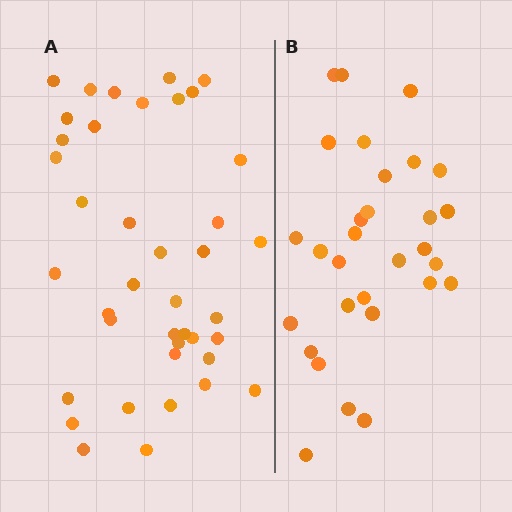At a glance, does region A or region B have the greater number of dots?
Region A (the left region) has more dots.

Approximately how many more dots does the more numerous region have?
Region A has roughly 10 or so more dots than region B.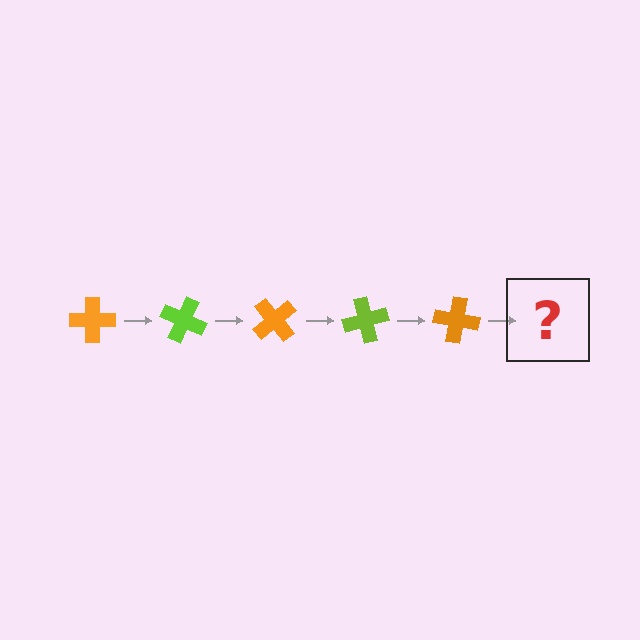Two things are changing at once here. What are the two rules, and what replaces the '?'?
The two rules are that it rotates 25 degrees each step and the color cycles through orange and lime. The '?' should be a lime cross, rotated 125 degrees from the start.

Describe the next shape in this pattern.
It should be a lime cross, rotated 125 degrees from the start.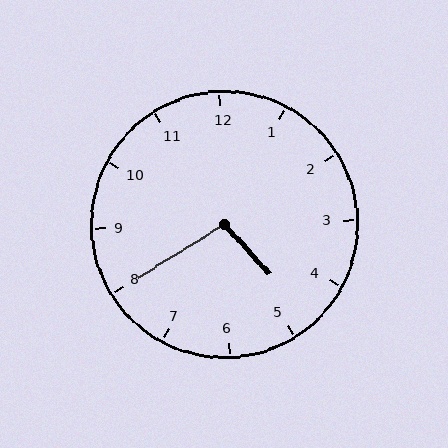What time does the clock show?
4:40.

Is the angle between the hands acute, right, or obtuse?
It is obtuse.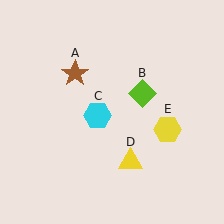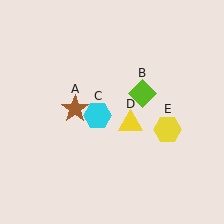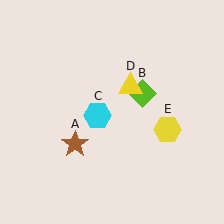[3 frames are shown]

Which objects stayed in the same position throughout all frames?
Lime diamond (object B) and cyan hexagon (object C) and yellow hexagon (object E) remained stationary.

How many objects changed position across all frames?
2 objects changed position: brown star (object A), yellow triangle (object D).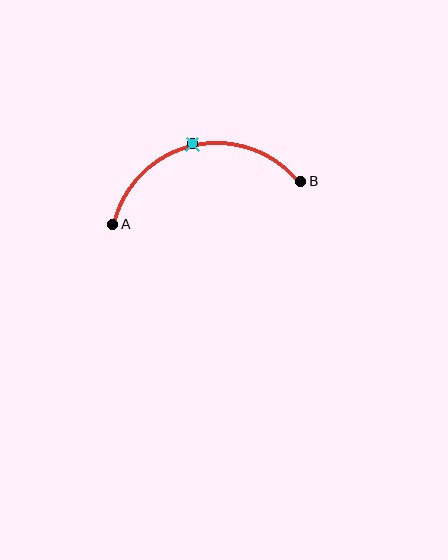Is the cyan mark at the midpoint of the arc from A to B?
Yes. The cyan mark lies on the arc at equal arc-length from both A and B — it is the arc midpoint.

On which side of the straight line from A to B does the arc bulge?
The arc bulges above the straight line connecting A and B.